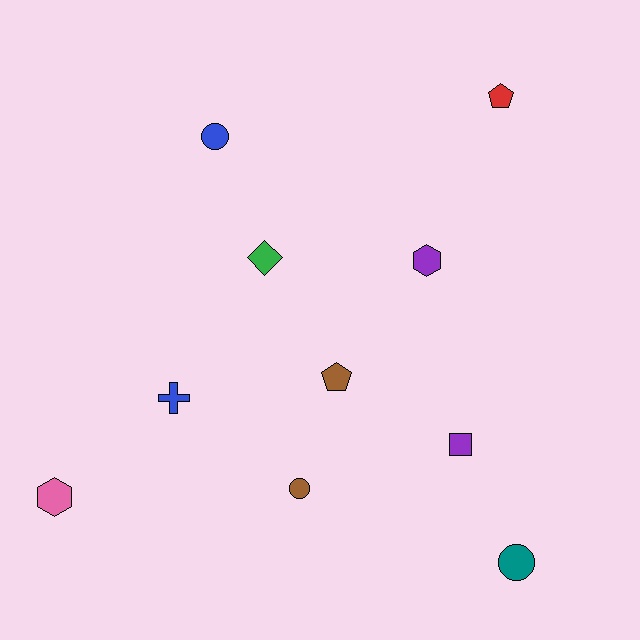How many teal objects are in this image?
There is 1 teal object.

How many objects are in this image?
There are 10 objects.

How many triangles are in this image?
There are no triangles.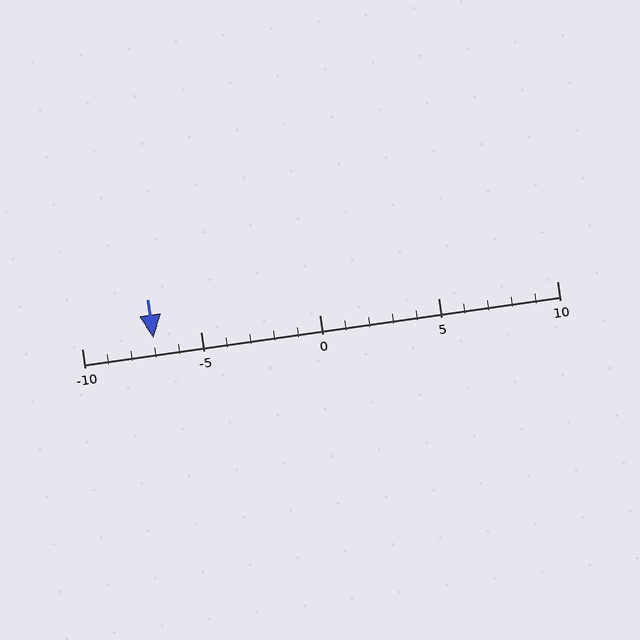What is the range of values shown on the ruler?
The ruler shows values from -10 to 10.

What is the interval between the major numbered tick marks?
The major tick marks are spaced 5 units apart.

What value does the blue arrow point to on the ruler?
The blue arrow points to approximately -7.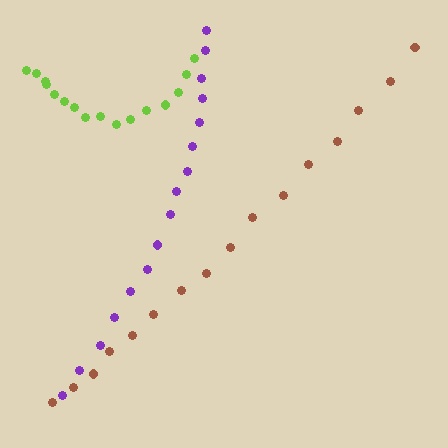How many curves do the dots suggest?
There are 3 distinct paths.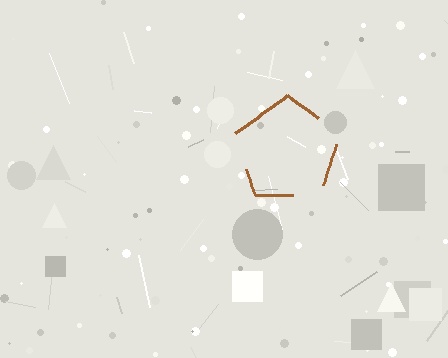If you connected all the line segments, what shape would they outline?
They would outline a pentagon.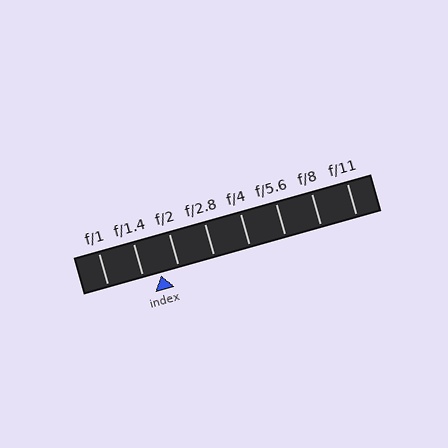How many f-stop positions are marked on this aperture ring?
There are 8 f-stop positions marked.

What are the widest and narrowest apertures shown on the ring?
The widest aperture shown is f/1 and the narrowest is f/11.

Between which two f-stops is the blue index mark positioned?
The index mark is between f/1.4 and f/2.